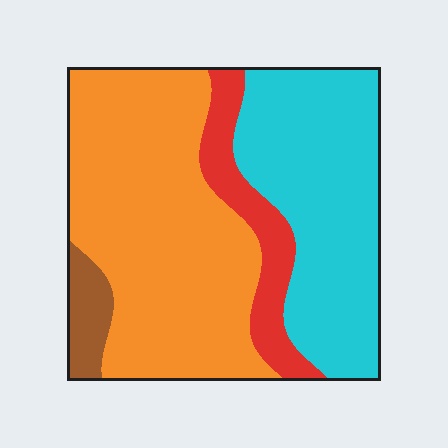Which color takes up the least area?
Brown, at roughly 5%.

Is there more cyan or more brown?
Cyan.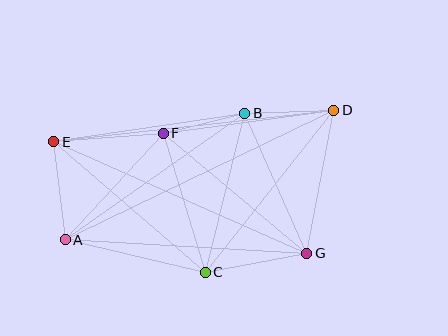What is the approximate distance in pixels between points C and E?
The distance between C and E is approximately 200 pixels.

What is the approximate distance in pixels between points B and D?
The distance between B and D is approximately 89 pixels.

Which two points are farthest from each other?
Points A and D are farthest from each other.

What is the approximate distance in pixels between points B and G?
The distance between B and G is approximately 153 pixels.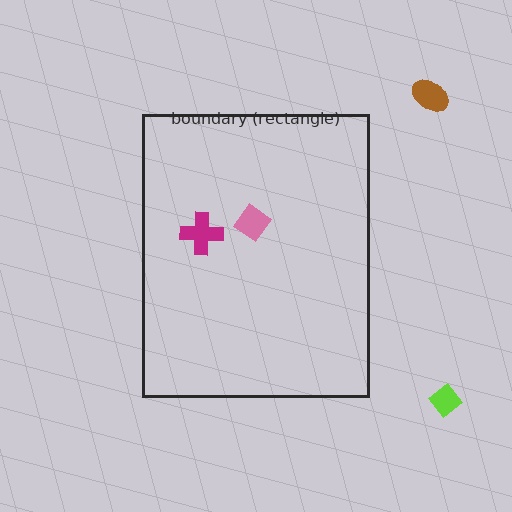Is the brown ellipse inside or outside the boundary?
Outside.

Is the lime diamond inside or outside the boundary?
Outside.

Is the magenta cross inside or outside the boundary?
Inside.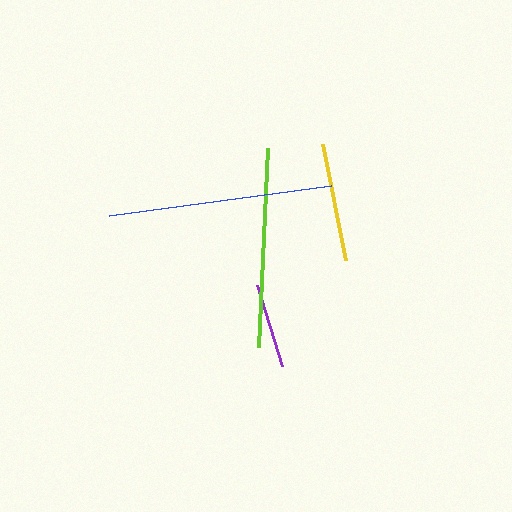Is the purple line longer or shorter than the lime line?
The lime line is longer than the purple line.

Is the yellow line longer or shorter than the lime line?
The lime line is longer than the yellow line.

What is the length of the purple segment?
The purple segment is approximately 85 pixels long.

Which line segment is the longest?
The blue line is the longest at approximately 224 pixels.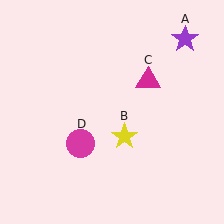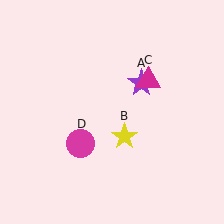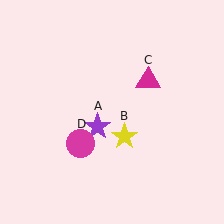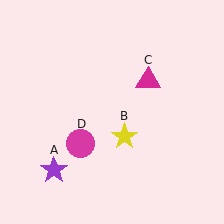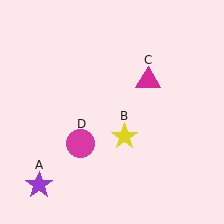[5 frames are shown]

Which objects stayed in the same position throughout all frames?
Yellow star (object B) and magenta triangle (object C) and magenta circle (object D) remained stationary.